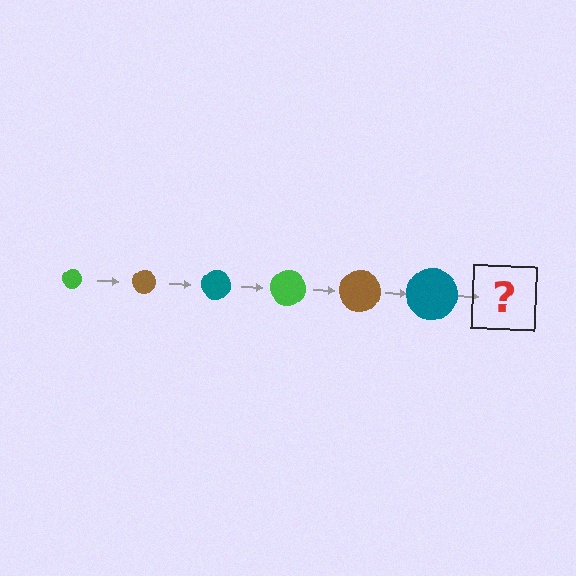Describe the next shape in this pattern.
It should be a green circle, larger than the previous one.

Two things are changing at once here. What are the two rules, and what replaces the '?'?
The two rules are that the circle grows larger each step and the color cycles through green, brown, and teal. The '?' should be a green circle, larger than the previous one.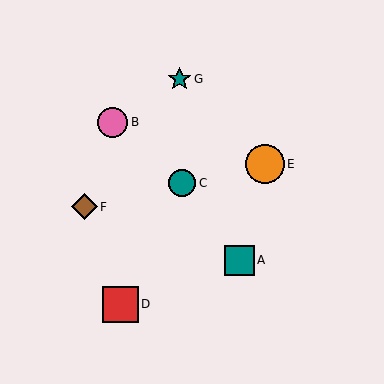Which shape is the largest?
The orange circle (labeled E) is the largest.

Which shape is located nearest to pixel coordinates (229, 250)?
The teal square (labeled A) at (239, 260) is nearest to that location.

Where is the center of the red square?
The center of the red square is at (120, 304).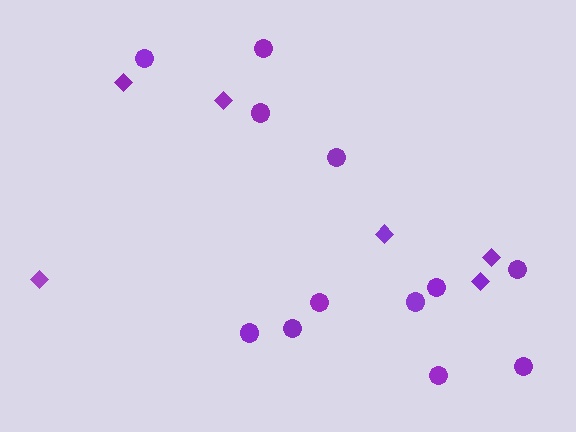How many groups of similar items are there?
There are 2 groups: one group of diamonds (6) and one group of circles (12).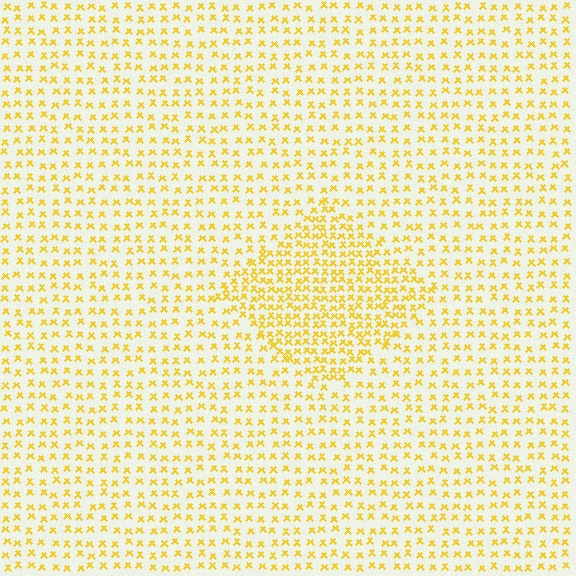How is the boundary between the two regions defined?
The boundary is defined by a change in element density (approximately 1.9x ratio). All elements are the same color, size, and shape.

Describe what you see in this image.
The image contains small yellow elements arranged at two different densities. A diamond-shaped region is visible where the elements are more densely packed than the surrounding area.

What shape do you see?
I see a diamond.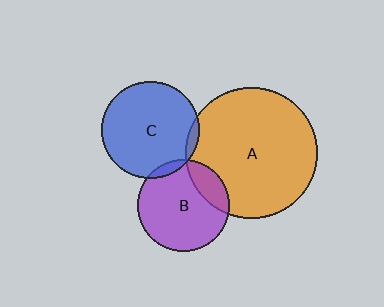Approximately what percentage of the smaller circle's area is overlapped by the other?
Approximately 5%.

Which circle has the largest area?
Circle A (orange).